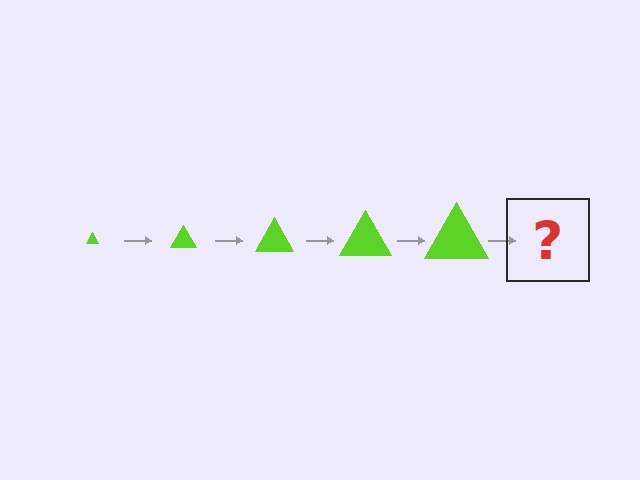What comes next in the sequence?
The next element should be a lime triangle, larger than the previous one.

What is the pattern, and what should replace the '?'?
The pattern is that the triangle gets progressively larger each step. The '?' should be a lime triangle, larger than the previous one.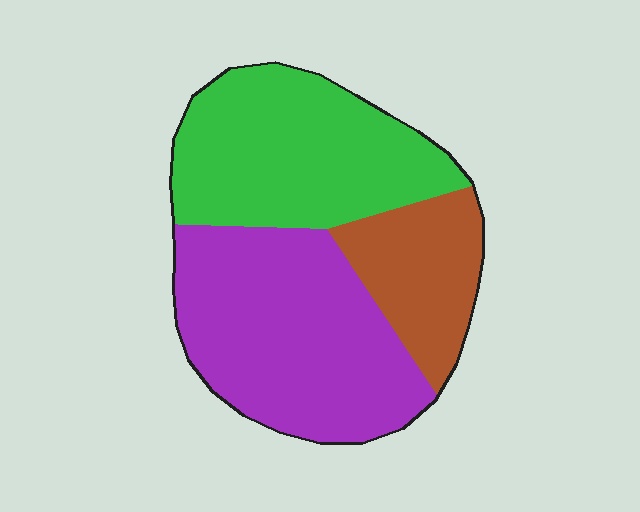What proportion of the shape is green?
Green takes up between a quarter and a half of the shape.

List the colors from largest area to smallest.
From largest to smallest: purple, green, brown.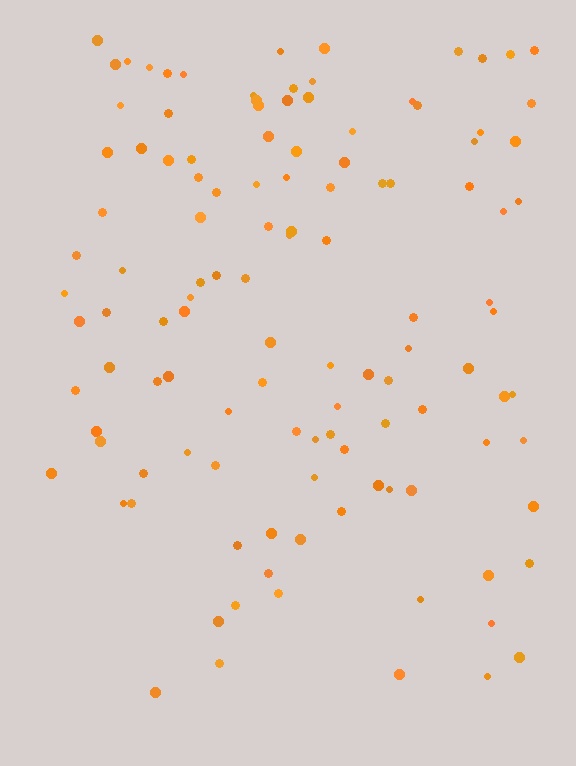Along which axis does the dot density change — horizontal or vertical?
Vertical.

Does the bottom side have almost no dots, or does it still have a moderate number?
Still a moderate number, just noticeably fewer than the top.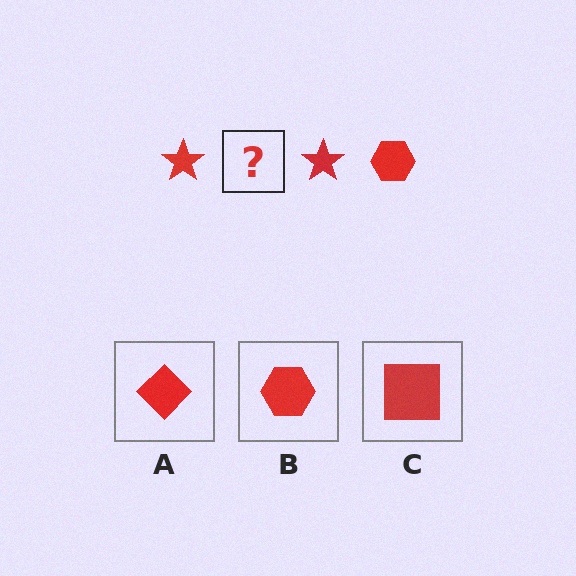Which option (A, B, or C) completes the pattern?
B.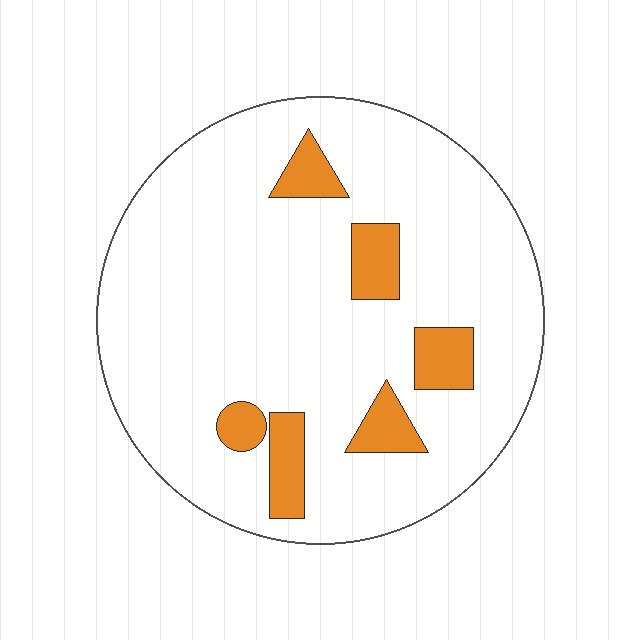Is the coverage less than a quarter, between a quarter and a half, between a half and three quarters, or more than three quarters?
Less than a quarter.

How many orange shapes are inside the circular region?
6.